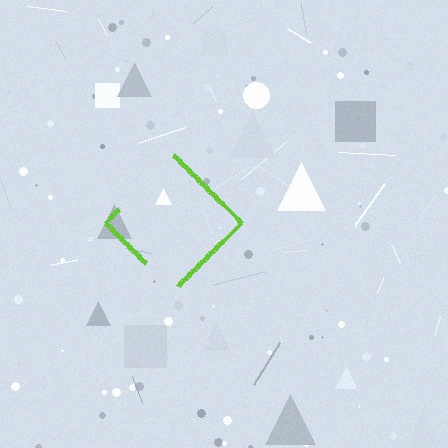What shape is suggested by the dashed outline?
The dashed outline suggests a diamond.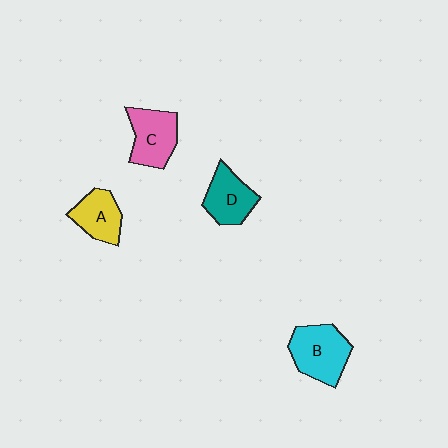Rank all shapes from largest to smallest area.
From largest to smallest: B (cyan), C (pink), D (teal), A (yellow).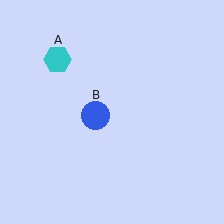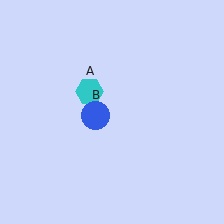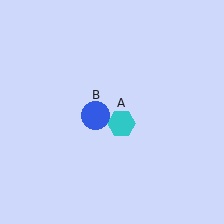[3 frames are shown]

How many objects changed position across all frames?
1 object changed position: cyan hexagon (object A).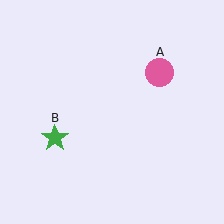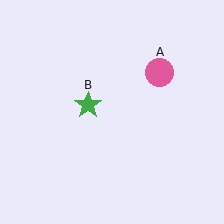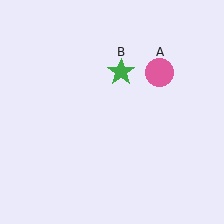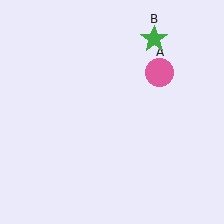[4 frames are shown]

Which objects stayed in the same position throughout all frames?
Pink circle (object A) remained stationary.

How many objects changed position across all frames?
1 object changed position: green star (object B).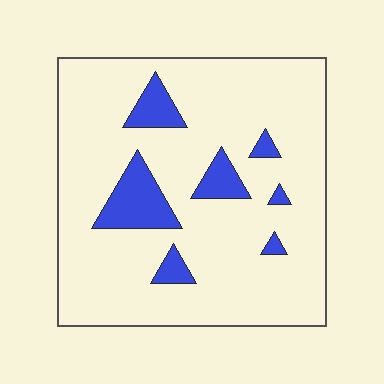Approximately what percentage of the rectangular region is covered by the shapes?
Approximately 15%.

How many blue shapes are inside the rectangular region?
7.